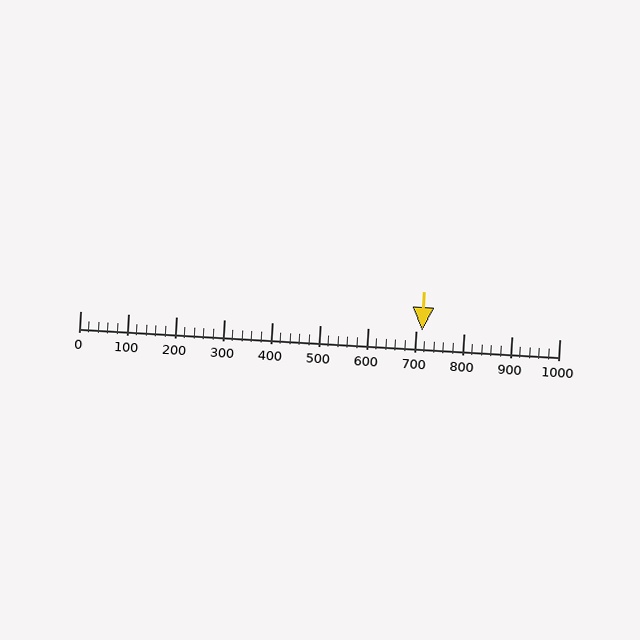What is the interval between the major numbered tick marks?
The major tick marks are spaced 100 units apart.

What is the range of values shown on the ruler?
The ruler shows values from 0 to 1000.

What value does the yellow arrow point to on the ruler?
The yellow arrow points to approximately 713.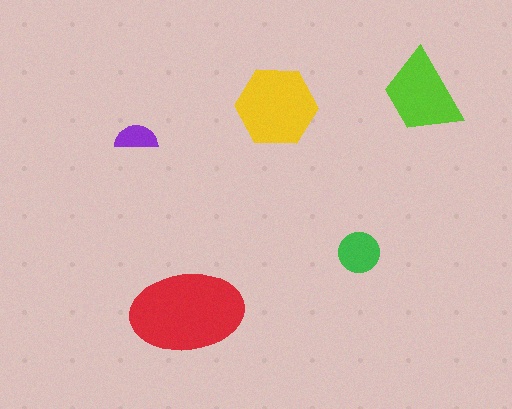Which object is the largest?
The red ellipse.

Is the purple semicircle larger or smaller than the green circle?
Smaller.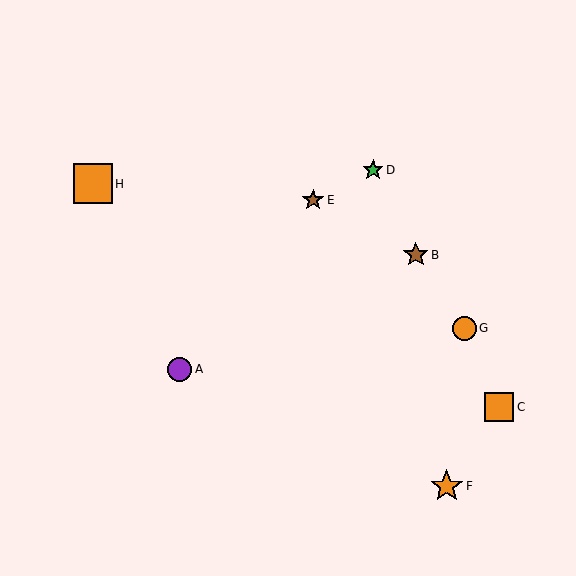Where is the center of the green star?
The center of the green star is at (373, 170).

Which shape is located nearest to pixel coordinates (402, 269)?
The brown star (labeled B) at (416, 255) is nearest to that location.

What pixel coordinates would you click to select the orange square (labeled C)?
Click at (499, 407) to select the orange square C.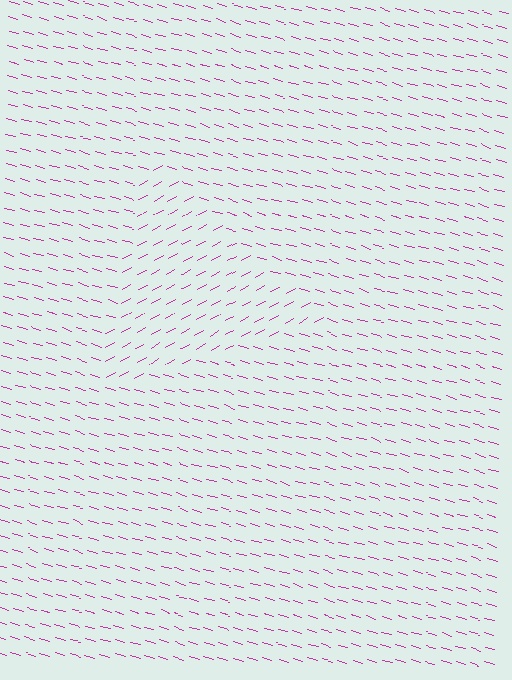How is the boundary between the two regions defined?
The boundary is defined purely by a change in line orientation (approximately 45 degrees difference). All lines are the same color and thickness.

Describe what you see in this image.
The image is filled with small magenta line segments. A triangle region in the image has lines oriented differently from the surrounding lines, creating a visible texture boundary.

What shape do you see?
I see a triangle.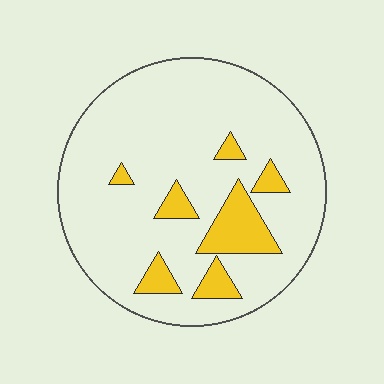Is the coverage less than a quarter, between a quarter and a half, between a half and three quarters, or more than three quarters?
Less than a quarter.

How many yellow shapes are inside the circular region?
7.